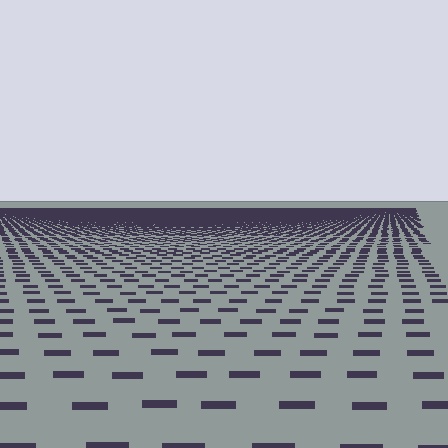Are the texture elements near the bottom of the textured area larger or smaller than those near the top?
Larger. Near the bottom, elements are closer to the viewer and appear at a bigger on-screen size.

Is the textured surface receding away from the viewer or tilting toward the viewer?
The surface is receding away from the viewer. Texture elements get smaller and denser toward the top.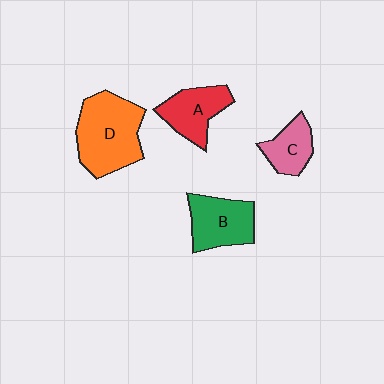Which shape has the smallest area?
Shape C (pink).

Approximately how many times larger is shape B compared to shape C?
Approximately 1.5 times.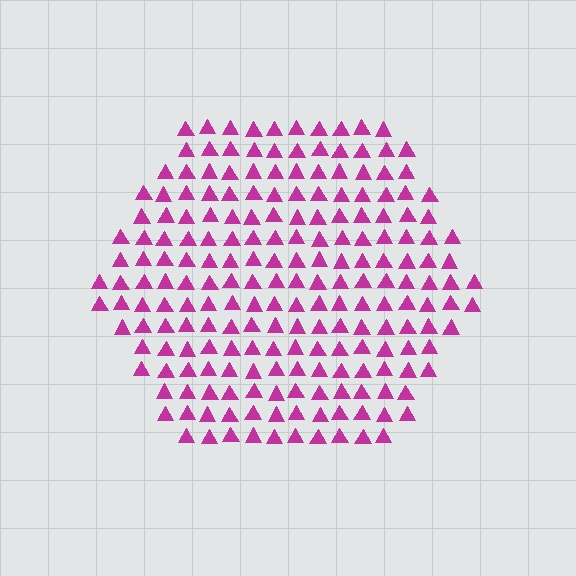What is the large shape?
The large shape is a hexagon.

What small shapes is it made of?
It is made of small triangles.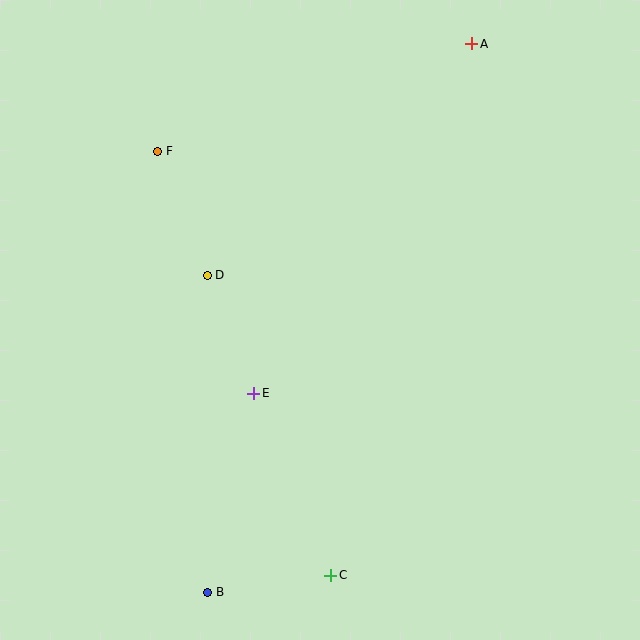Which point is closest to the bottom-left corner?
Point B is closest to the bottom-left corner.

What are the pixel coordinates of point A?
Point A is at (472, 44).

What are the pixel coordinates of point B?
Point B is at (208, 592).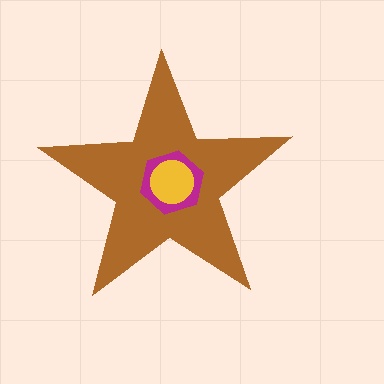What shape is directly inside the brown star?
The magenta hexagon.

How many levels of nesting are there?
3.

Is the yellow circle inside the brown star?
Yes.